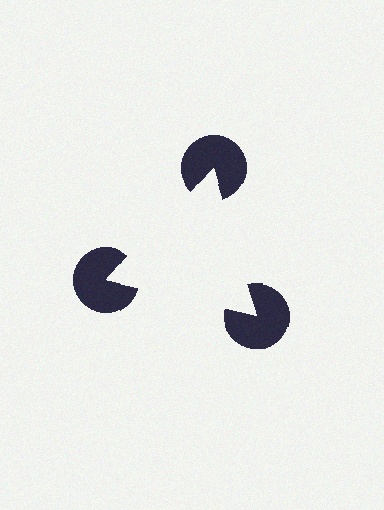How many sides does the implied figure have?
3 sides.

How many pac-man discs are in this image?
There are 3 — one at each vertex of the illusory triangle.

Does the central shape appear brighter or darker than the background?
It typically appears slightly brighter than the background, even though no actual brightness change is drawn.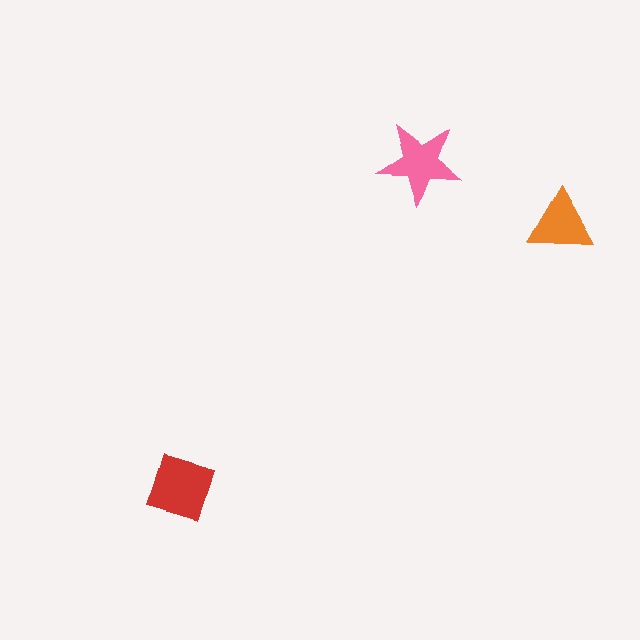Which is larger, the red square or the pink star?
The red square.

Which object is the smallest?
The orange triangle.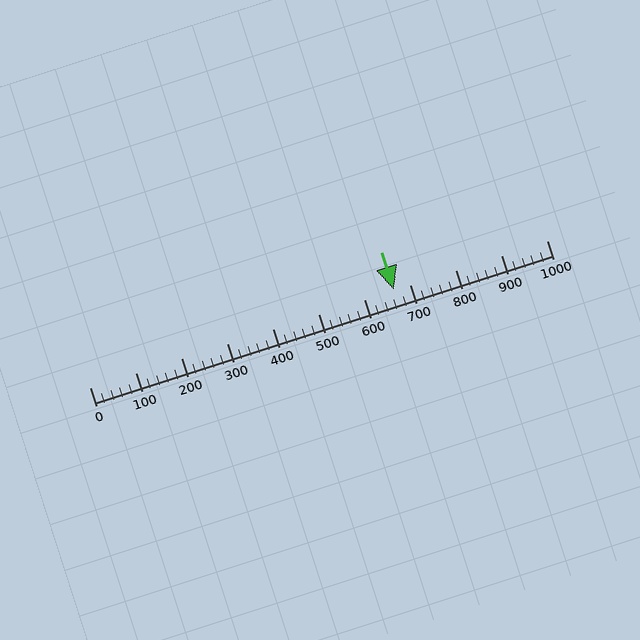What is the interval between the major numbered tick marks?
The major tick marks are spaced 100 units apart.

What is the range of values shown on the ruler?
The ruler shows values from 0 to 1000.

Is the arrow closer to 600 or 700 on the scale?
The arrow is closer to 700.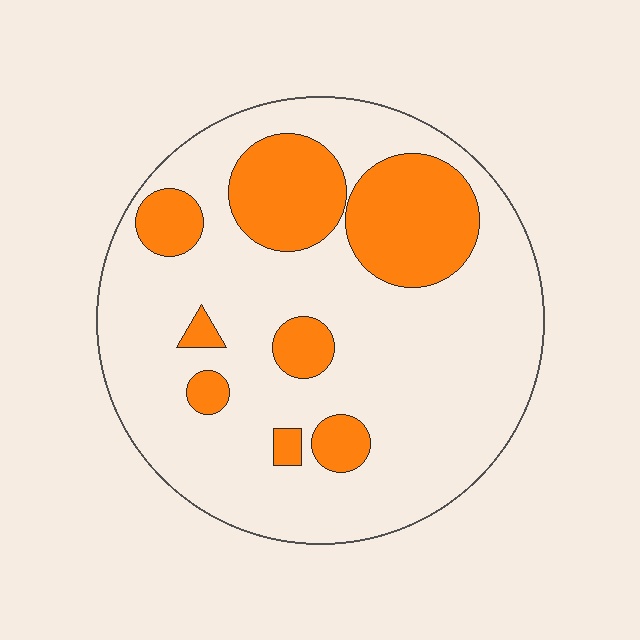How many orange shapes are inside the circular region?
8.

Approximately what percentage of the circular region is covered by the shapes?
Approximately 25%.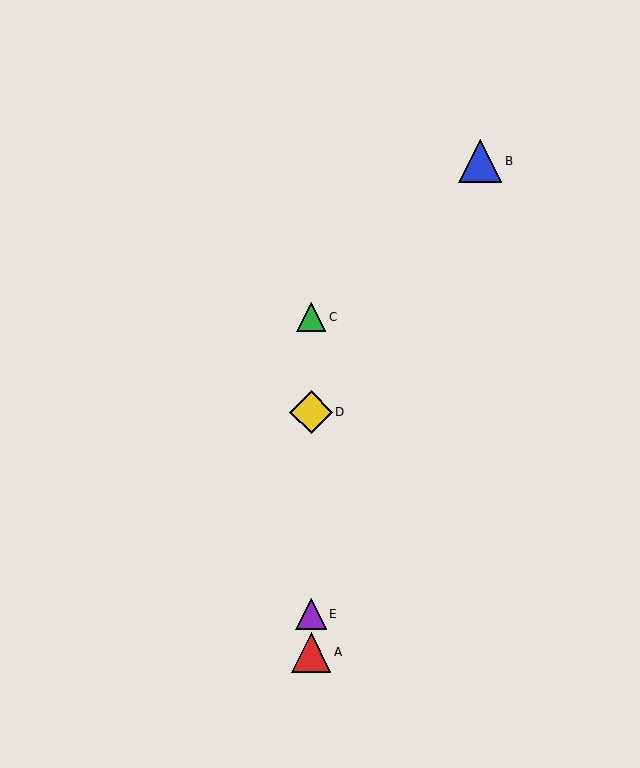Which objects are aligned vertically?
Objects A, C, D, E are aligned vertically.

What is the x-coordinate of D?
Object D is at x≈311.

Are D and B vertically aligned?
No, D is at x≈311 and B is at x≈480.